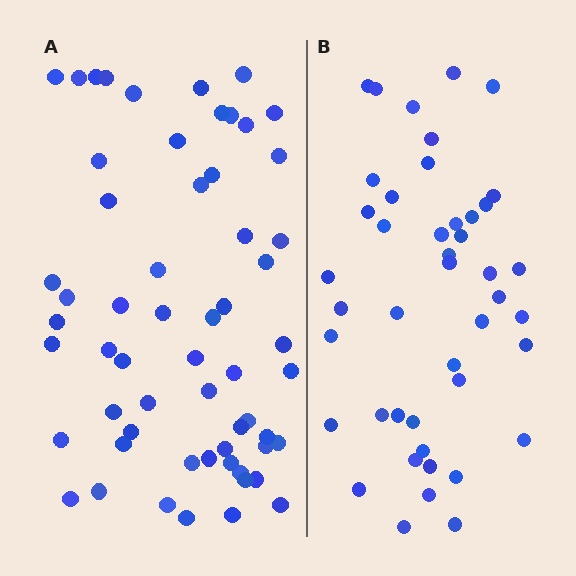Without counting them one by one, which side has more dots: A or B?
Region A (the left region) has more dots.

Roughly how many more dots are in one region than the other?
Region A has approximately 15 more dots than region B.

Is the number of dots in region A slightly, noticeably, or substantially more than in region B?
Region A has noticeably more, but not dramatically so. The ratio is roughly 1.3 to 1.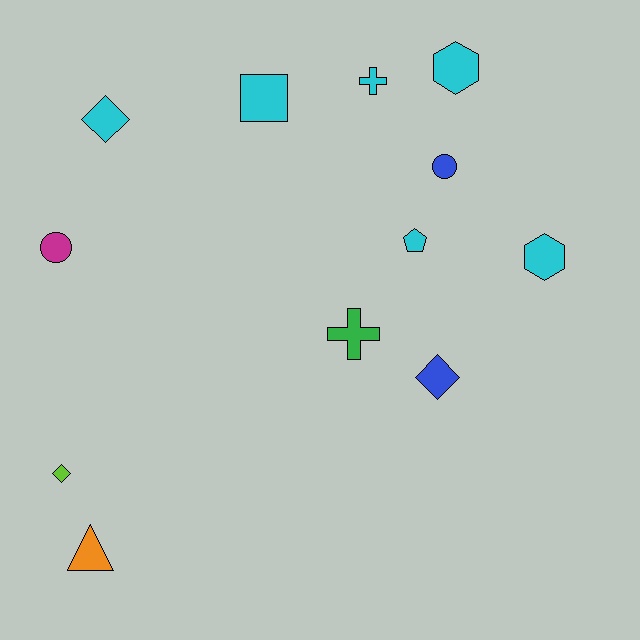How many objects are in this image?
There are 12 objects.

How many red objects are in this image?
There are no red objects.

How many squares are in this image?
There is 1 square.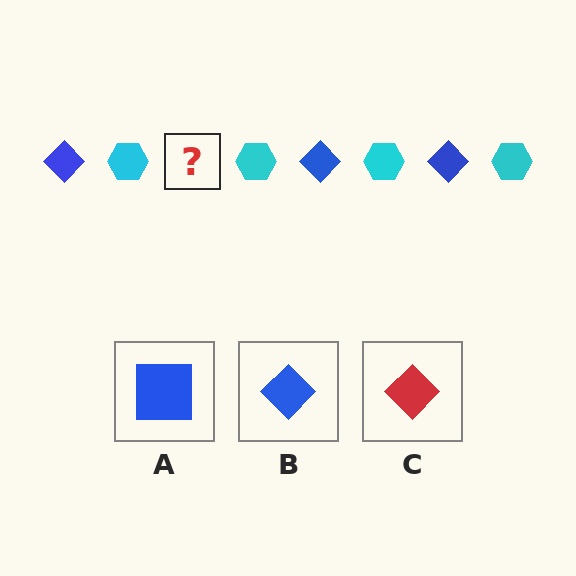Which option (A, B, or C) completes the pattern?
B.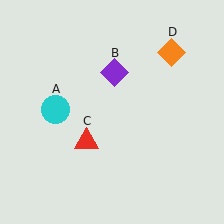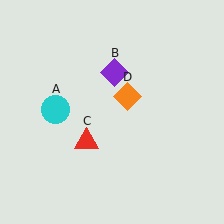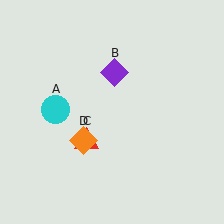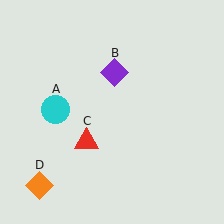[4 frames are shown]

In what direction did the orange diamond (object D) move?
The orange diamond (object D) moved down and to the left.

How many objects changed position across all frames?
1 object changed position: orange diamond (object D).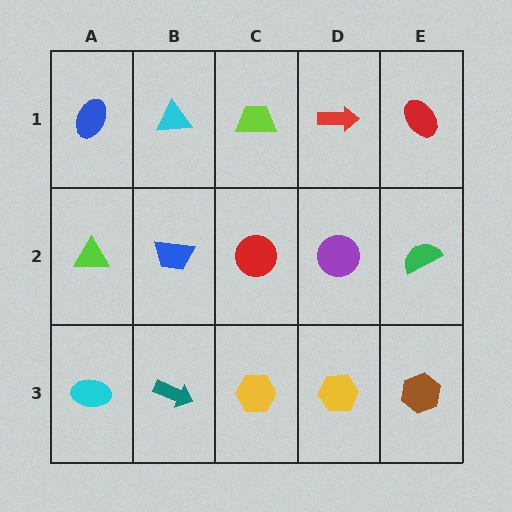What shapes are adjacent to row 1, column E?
A green semicircle (row 2, column E), a red arrow (row 1, column D).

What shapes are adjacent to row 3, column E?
A green semicircle (row 2, column E), a yellow hexagon (row 3, column D).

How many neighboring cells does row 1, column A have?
2.